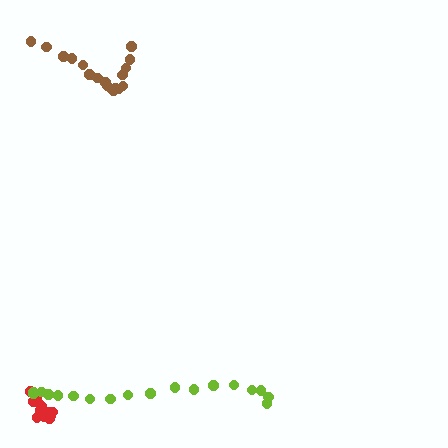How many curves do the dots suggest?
There are 3 distinct paths.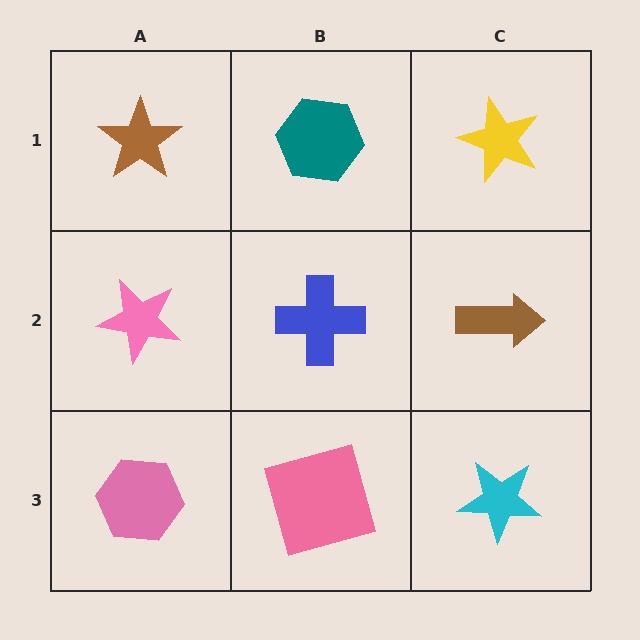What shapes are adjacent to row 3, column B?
A blue cross (row 2, column B), a pink hexagon (row 3, column A), a cyan star (row 3, column C).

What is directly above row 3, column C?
A brown arrow.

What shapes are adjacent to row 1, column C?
A brown arrow (row 2, column C), a teal hexagon (row 1, column B).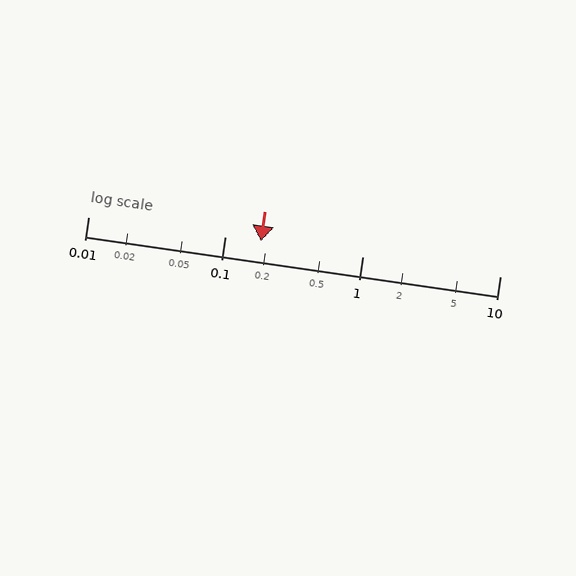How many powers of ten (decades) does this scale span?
The scale spans 3 decades, from 0.01 to 10.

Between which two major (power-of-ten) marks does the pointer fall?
The pointer is between 0.1 and 1.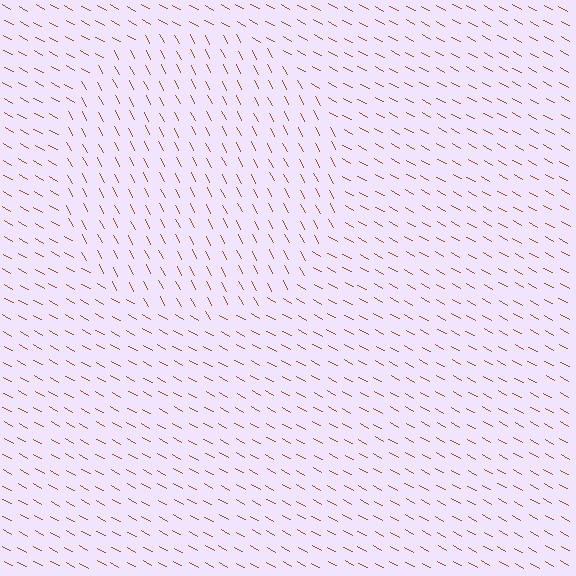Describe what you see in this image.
The image is filled with small brown line segments. A circle region in the image has lines oriented differently from the surrounding lines, creating a visible texture boundary.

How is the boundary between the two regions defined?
The boundary is defined purely by a change in line orientation (approximately 34 degrees difference). All lines are the same color and thickness.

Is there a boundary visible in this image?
Yes, there is a texture boundary formed by a change in line orientation.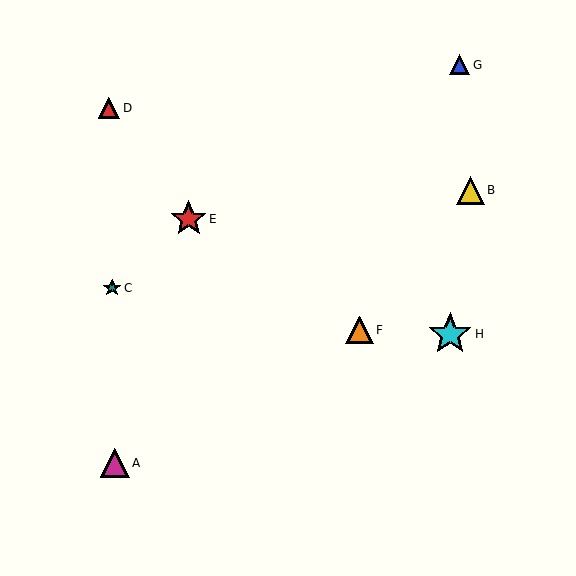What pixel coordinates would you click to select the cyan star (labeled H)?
Click at (450, 334) to select the cyan star H.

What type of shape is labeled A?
Shape A is a magenta triangle.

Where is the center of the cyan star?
The center of the cyan star is at (450, 334).